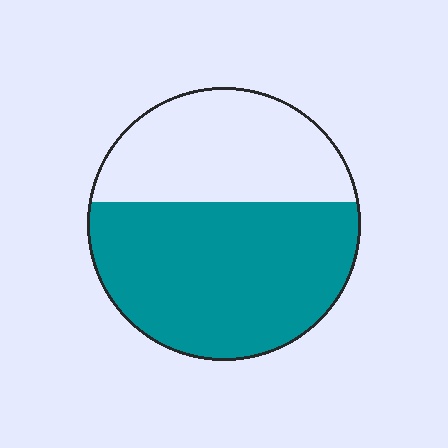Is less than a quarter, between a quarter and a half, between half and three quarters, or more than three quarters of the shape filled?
Between half and three quarters.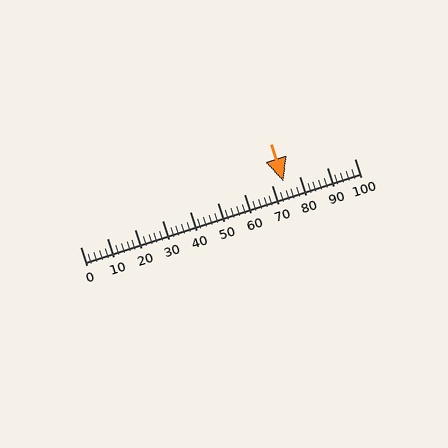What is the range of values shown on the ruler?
The ruler shows values from 0 to 100.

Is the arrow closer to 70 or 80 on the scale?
The arrow is closer to 70.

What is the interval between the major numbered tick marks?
The major tick marks are spaced 10 units apart.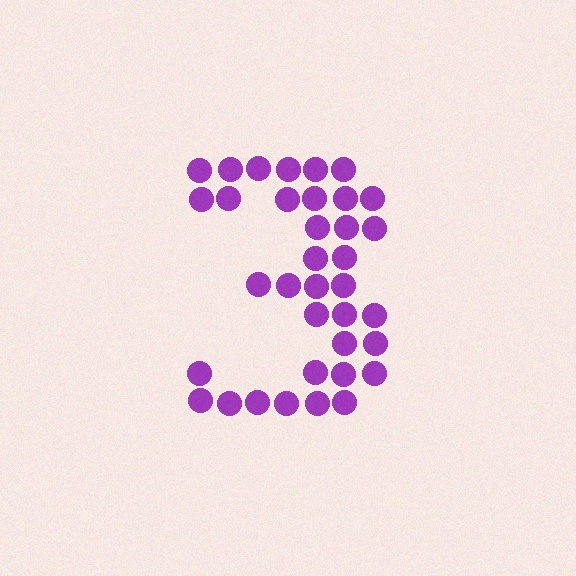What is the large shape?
The large shape is the digit 3.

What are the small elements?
The small elements are circles.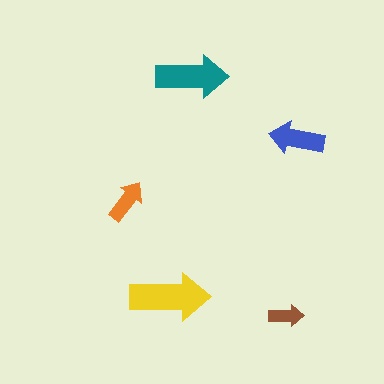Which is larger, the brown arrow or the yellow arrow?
The yellow one.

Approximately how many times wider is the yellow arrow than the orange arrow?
About 2 times wider.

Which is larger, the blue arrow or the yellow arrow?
The yellow one.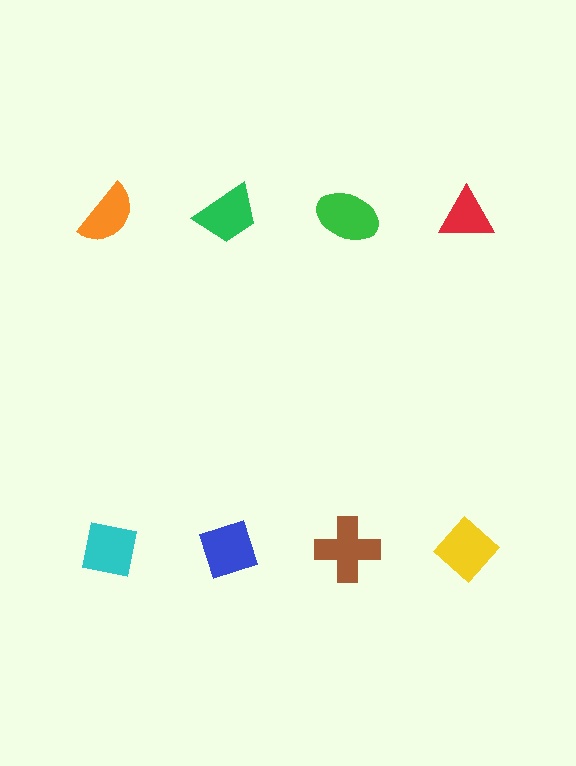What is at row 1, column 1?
An orange semicircle.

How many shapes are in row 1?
4 shapes.